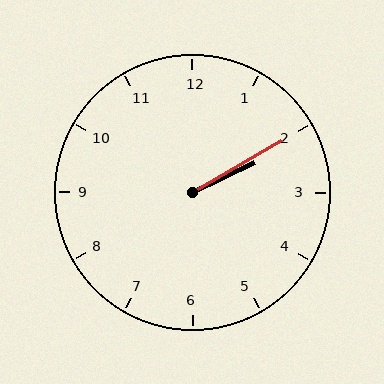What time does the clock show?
2:10.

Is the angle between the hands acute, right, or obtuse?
It is acute.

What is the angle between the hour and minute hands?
Approximately 5 degrees.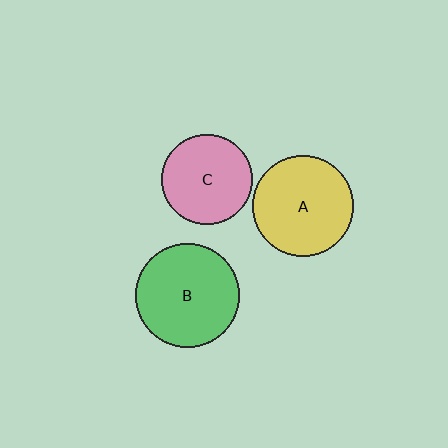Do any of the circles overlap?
No, none of the circles overlap.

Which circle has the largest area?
Circle B (green).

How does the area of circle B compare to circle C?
Approximately 1.3 times.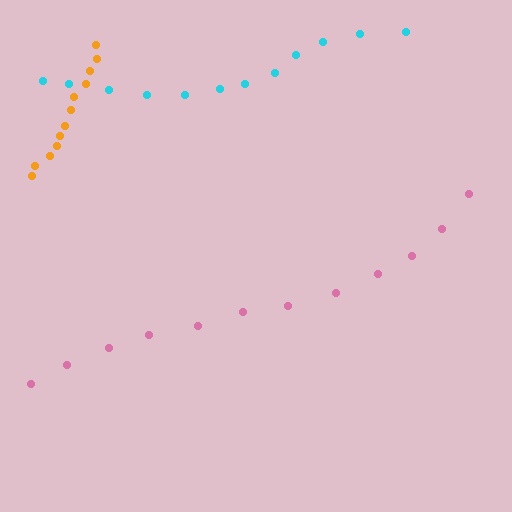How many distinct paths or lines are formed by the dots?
There are 3 distinct paths.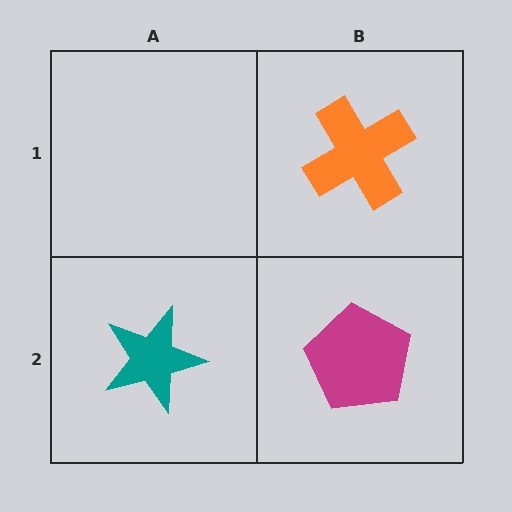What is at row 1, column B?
An orange cross.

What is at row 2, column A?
A teal star.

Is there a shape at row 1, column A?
No, that cell is empty.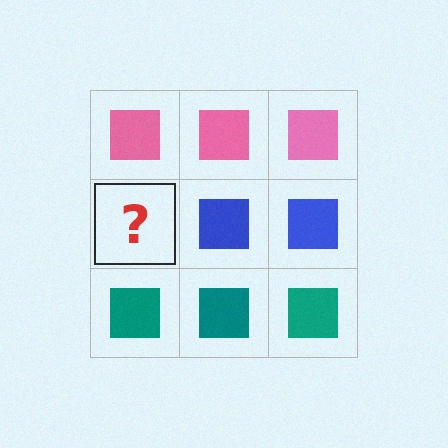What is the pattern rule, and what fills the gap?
The rule is that each row has a consistent color. The gap should be filled with a blue square.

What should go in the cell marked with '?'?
The missing cell should contain a blue square.